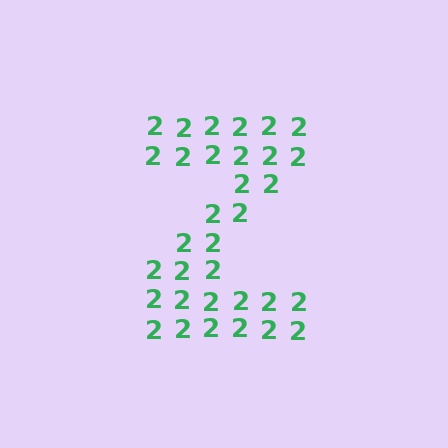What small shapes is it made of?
It is made of small digit 2's.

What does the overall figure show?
The overall figure shows the letter Z.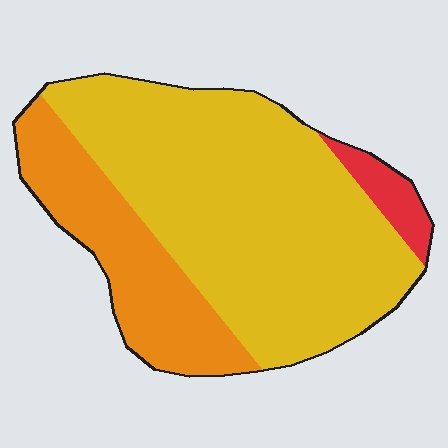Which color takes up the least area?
Red, at roughly 5%.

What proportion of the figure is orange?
Orange covers around 25% of the figure.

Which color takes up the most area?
Yellow, at roughly 70%.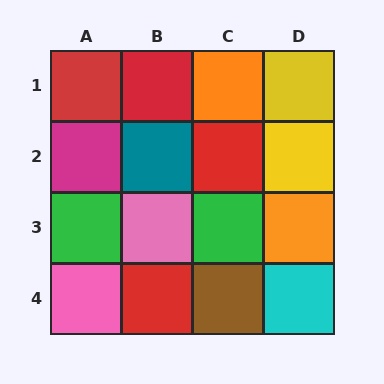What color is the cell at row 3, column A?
Green.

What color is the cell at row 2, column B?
Teal.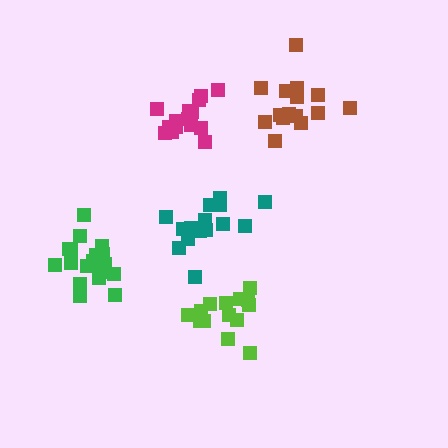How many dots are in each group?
Group 1: 15 dots, Group 2: 16 dots, Group 3: 20 dots, Group 4: 14 dots, Group 5: 15 dots (80 total).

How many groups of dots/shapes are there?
There are 5 groups.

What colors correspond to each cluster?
The clusters are colored: teal, magenta, green, lime, brown.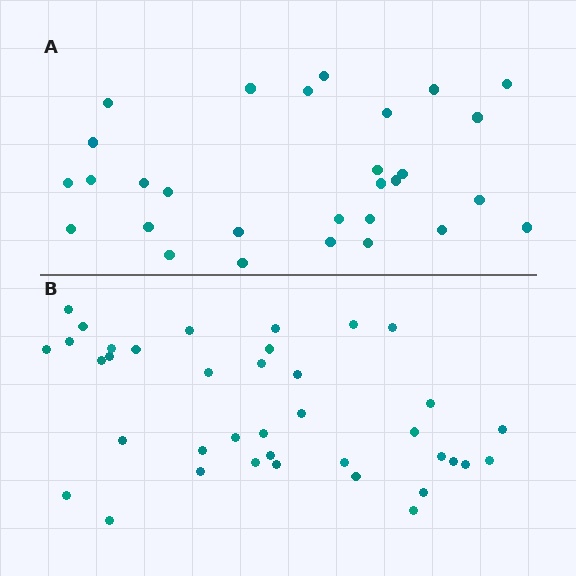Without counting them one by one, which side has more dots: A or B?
Region B (the bottom region) has more dots.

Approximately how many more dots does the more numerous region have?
Region B has roughly 8 or so more dots than region A.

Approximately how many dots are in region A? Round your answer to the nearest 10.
About 30 dots. (The exact count is 29, which rounds to 30.)